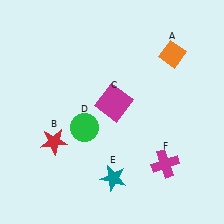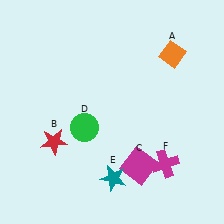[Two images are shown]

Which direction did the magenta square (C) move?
The magenta square (C) moved down.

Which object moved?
The magenta square (C) moved down.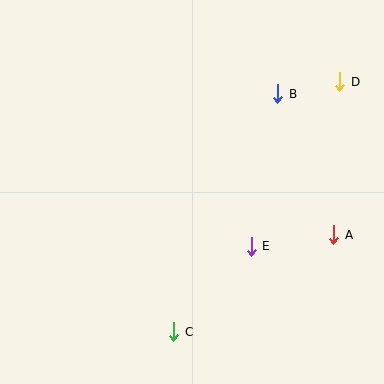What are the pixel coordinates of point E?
Point E is at (251, 246).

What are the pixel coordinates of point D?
Point D is at (340, 82).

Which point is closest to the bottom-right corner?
Point A is closest to the bottom-right corner.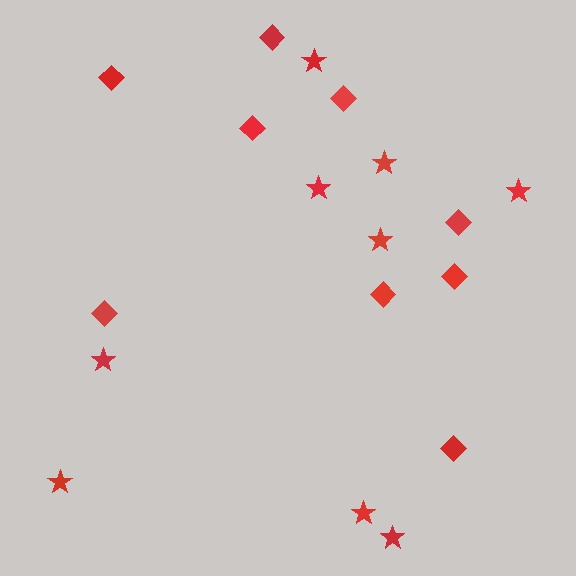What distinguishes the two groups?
There are 2 groups: one group of stars (9) and one group of diamonds (9).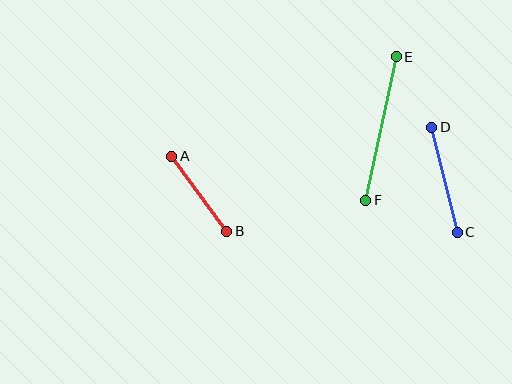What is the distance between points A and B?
The distance is approximately 93 pixels.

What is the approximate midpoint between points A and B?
The midpoint is at approximately (199, 194) pixels.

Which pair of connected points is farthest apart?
Points E and F are farthest apart.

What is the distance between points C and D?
The distance is approximately 108 pixels.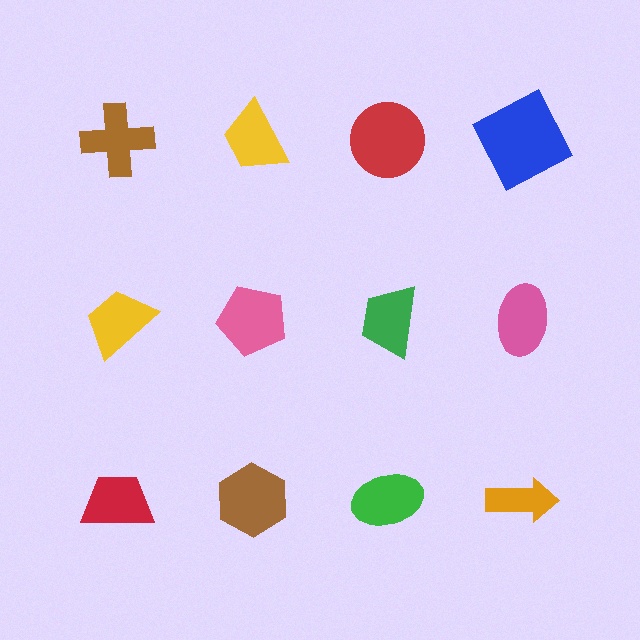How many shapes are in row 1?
4 shapes.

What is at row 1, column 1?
A brown cross.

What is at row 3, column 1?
A red trapezoid.